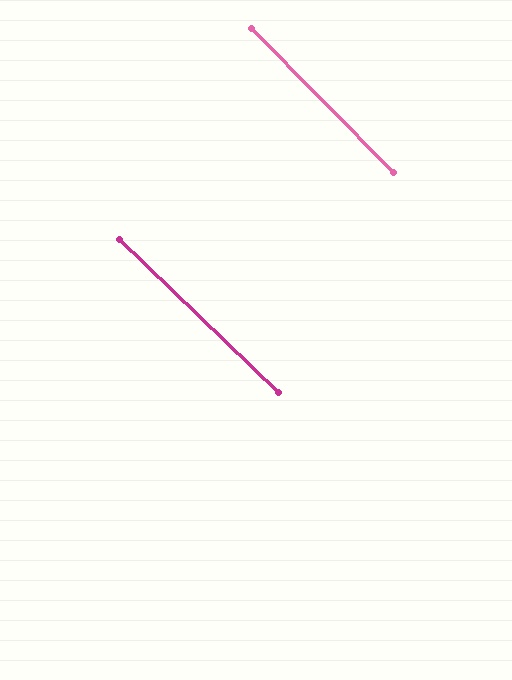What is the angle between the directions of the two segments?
Approximately 1 degree.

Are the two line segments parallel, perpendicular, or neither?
Parallel — their directions differ by only 1.4°.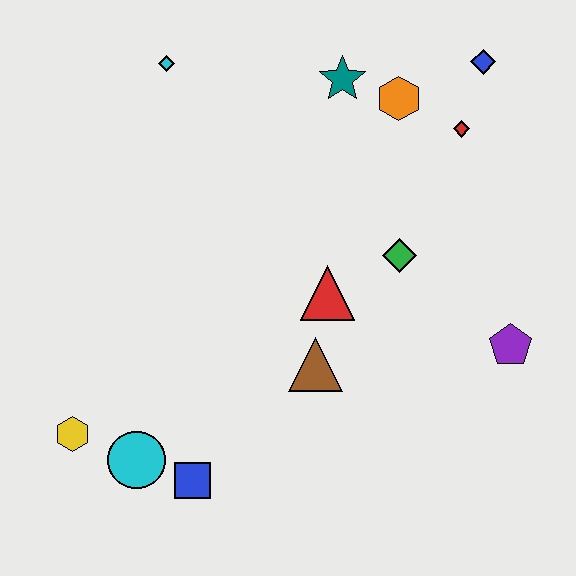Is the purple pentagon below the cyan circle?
No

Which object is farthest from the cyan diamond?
The purple pentagon is farthest from the cyan diamond.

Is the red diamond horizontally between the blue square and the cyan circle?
No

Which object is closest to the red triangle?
The brown triangle is closest to the red triangle.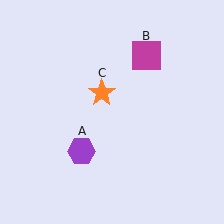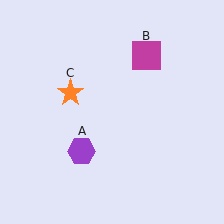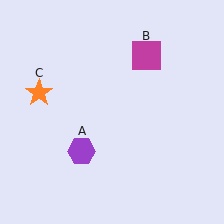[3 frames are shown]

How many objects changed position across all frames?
1 object changed position: orange star (object C).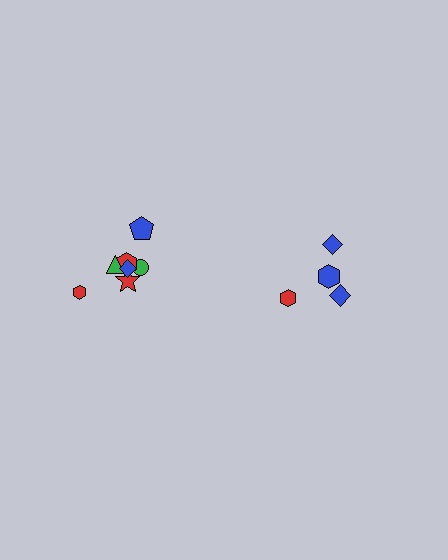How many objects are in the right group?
There are 4 objects.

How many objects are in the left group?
There are 7 objects.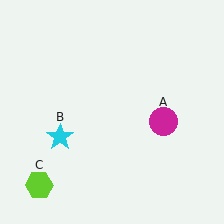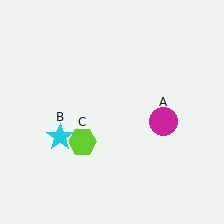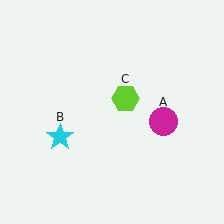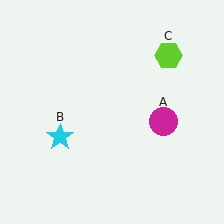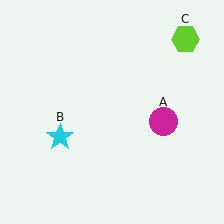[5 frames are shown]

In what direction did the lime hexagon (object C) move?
The lime hexagon (object C) moved up and to the right.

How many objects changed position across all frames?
1 object changed position: lime hexagon (object C).